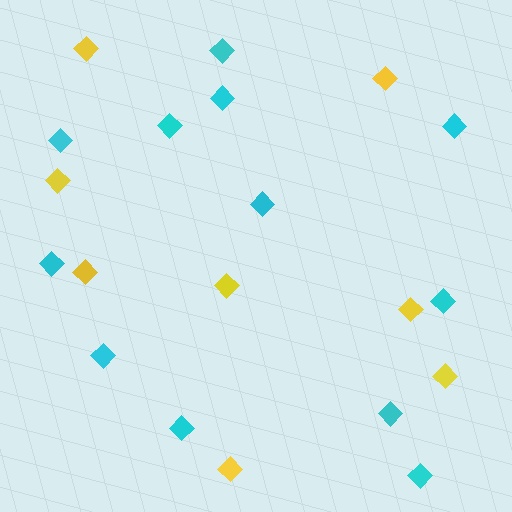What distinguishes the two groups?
There are 2 groups: one group of cyan diamonds (12) and one group of yellow diamonds (8).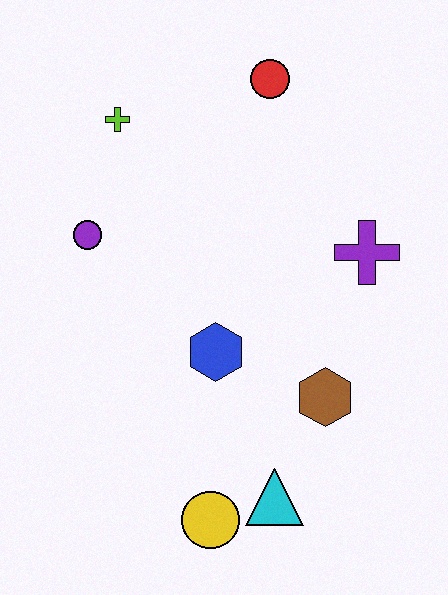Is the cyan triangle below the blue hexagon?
Yes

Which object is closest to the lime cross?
The purple circle is closest to the lime cross.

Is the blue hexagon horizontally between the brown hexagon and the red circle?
No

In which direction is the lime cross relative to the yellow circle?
The lime cross is above the yellow circle.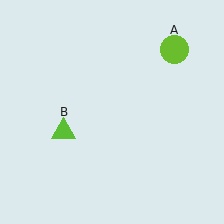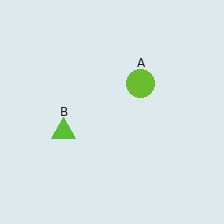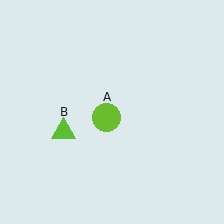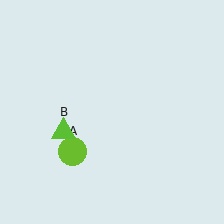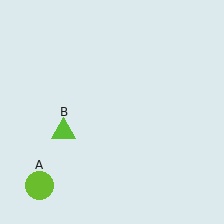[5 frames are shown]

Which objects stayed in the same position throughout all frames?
Lime triangle (object B) remained stationary.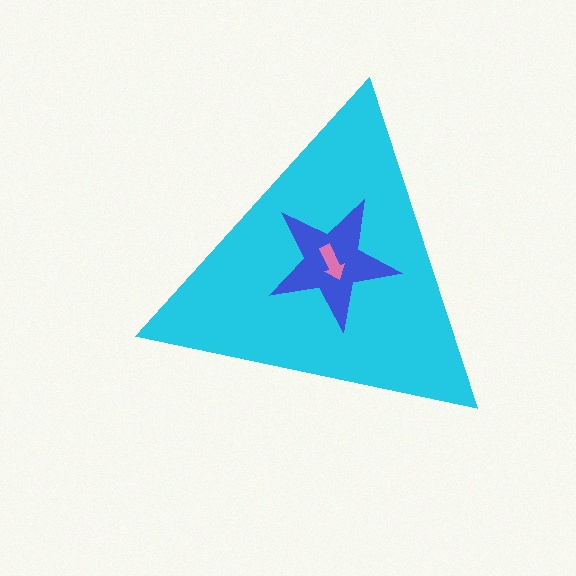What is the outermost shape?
The cyan triangle.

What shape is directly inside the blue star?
The pink arrow.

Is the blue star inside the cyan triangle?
Yes.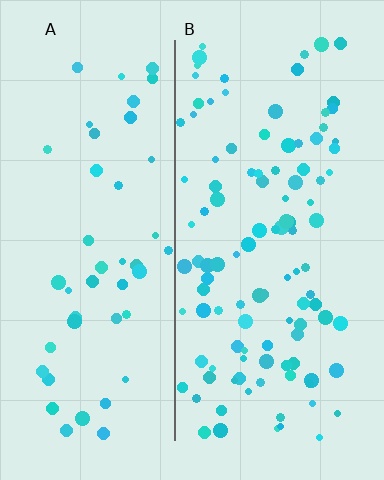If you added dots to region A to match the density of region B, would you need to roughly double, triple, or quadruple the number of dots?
Approximately double.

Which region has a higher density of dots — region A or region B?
B (the right).